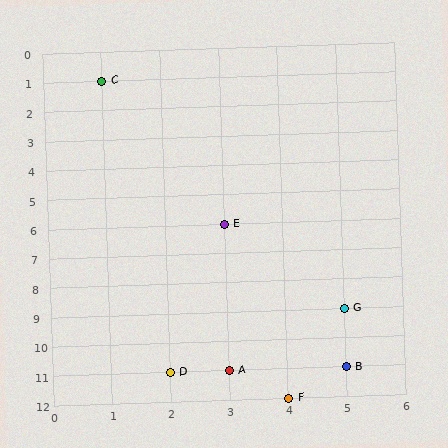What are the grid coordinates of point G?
Point G is at grid coordinates (5, 9).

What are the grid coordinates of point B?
Point B is at grid coordinates (5, 11).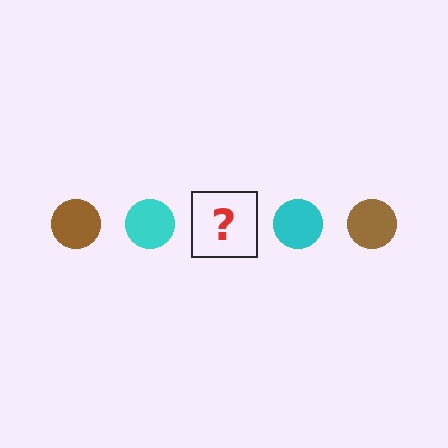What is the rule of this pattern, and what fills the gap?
The rule is that the pattern cycles through brown, cyan circles. The gap should be filled with a brown circle.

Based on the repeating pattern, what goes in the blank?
The blank should be a brown circle.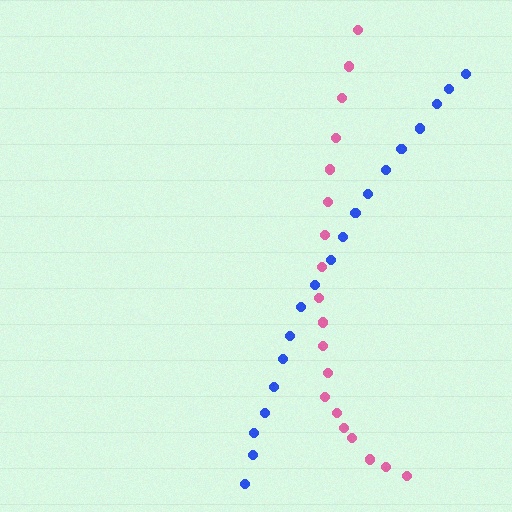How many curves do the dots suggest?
There are 2 distinct paths.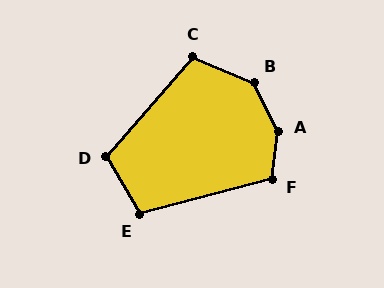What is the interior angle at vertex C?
Approximately 108 degrees (obtuse).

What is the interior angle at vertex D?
Approximately 108 degrees (obtuse).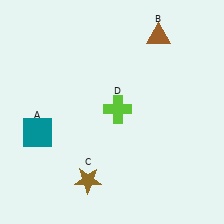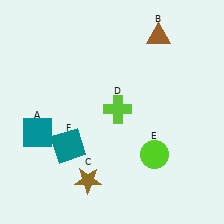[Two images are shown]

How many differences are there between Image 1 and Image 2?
There are 2 differences between the two images.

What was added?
A lime circle (E), a teal square (F) were added in Image 2.